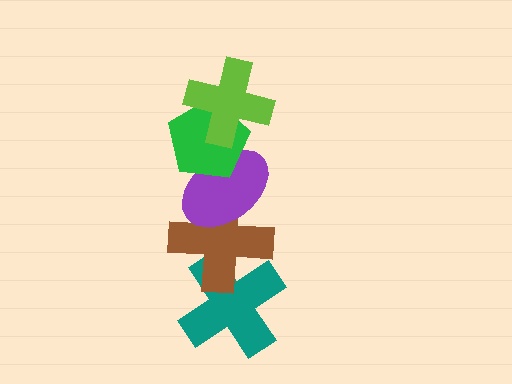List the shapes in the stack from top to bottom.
From top to bottom: the lime cross, the green pentagon, the purple ellipse, the brown cross, the teal cross.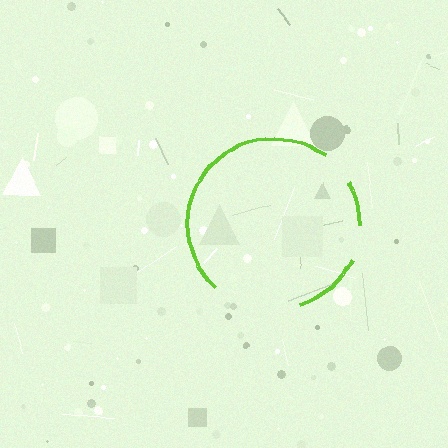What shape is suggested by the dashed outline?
The dashed outline suggests a circle.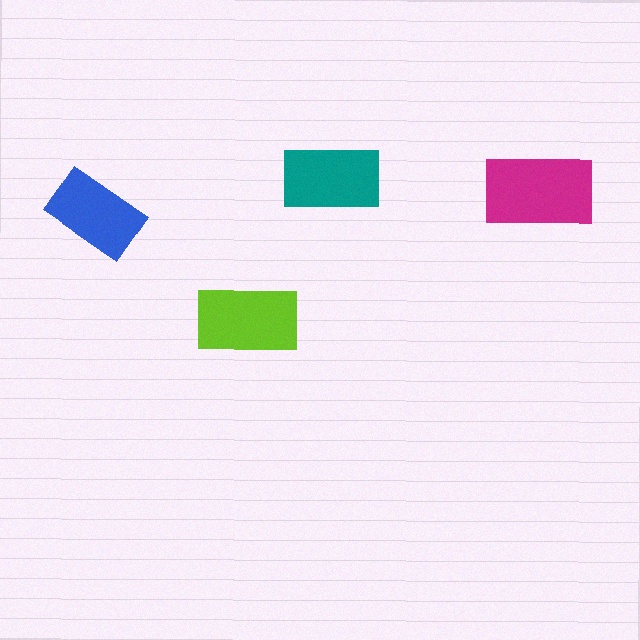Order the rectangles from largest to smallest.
the magenta one, the lime one, the teal one, the blue one.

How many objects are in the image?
There are 4 objects in the image.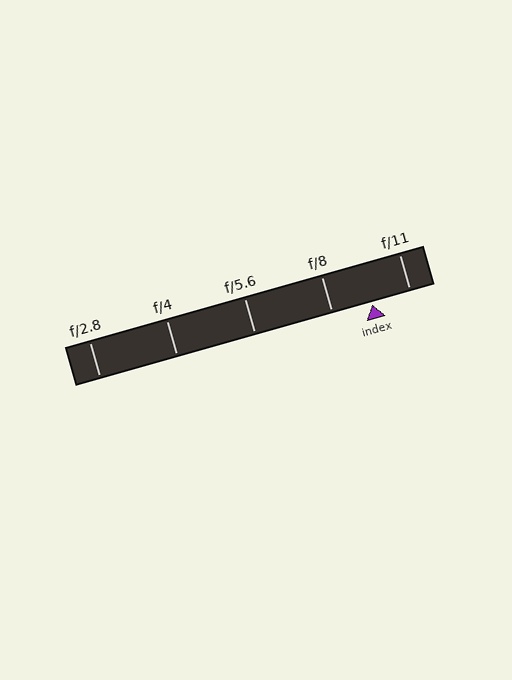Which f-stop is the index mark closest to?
The index mark is closest to f/11.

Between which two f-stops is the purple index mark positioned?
The index mark is between f/8 and f/11.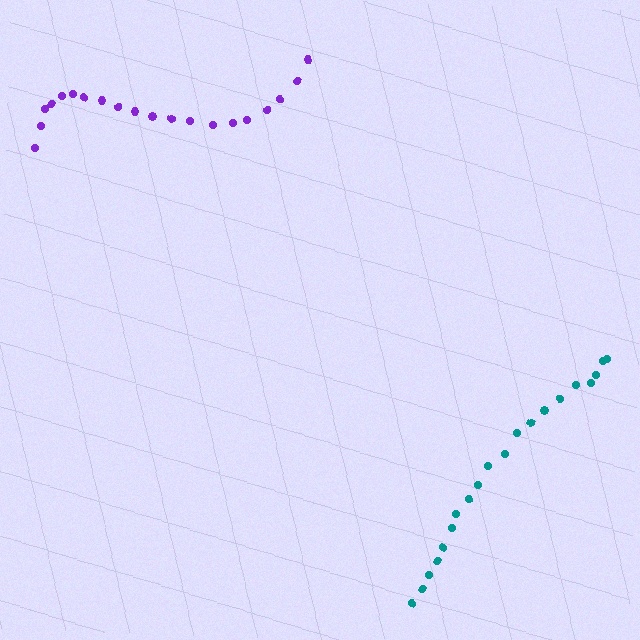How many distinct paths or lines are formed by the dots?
There are 2 distinct paths.